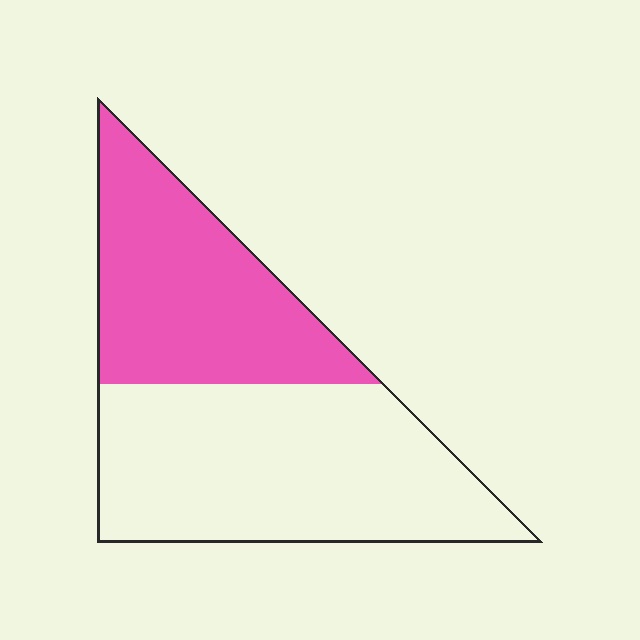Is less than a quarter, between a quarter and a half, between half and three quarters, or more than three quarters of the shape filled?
Between a quarter and a half.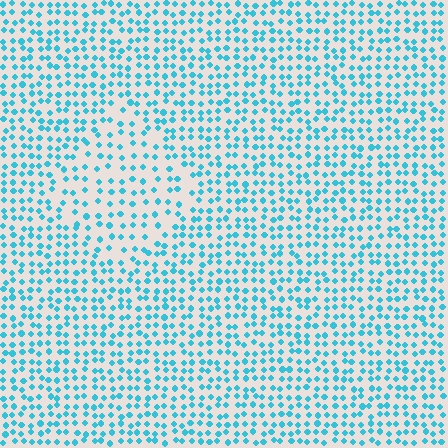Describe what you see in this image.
The image contains small cyan elements arranged at two different densities. A diamond-shaped region is visible where the elements are less densely packed than the surrounding area.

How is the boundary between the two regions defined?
The boundary is defined by a change in element density (approximately 1.7x ratio). All elements are the same color, size, and shape.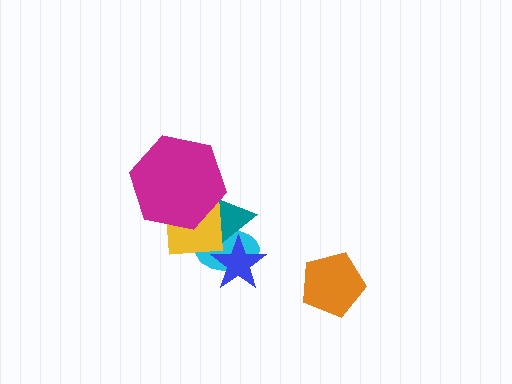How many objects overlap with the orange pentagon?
0 objects overlap with the orange pentagon.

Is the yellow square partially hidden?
Yes, it is partially covered by another shape.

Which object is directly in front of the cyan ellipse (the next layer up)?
The teal triangle is directly in front of the cyan ellipse.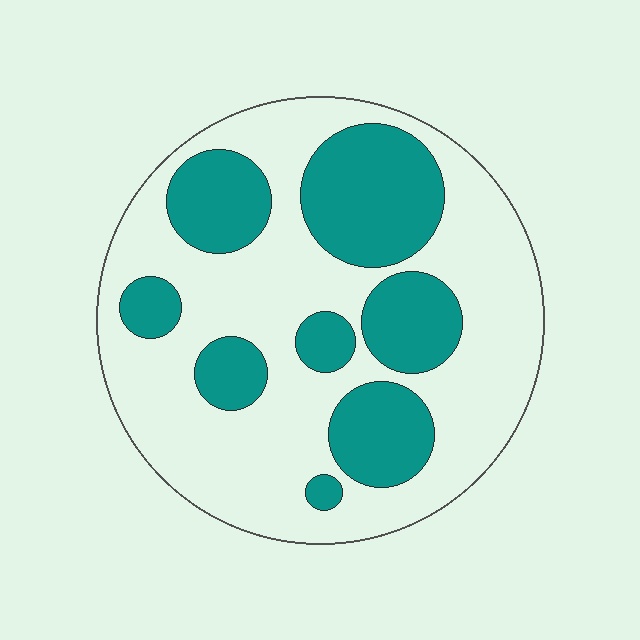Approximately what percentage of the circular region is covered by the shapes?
Approximately 35%.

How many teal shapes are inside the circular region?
8.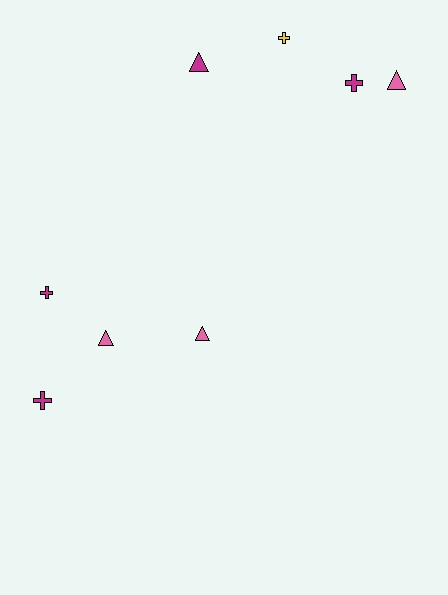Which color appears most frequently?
Magenta, with 4 objects.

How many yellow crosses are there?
There is 1 yellow cross.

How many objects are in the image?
There are 8 objects.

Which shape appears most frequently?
Triangle, with 4 objects.